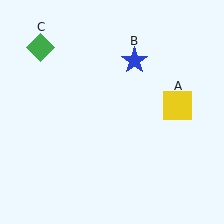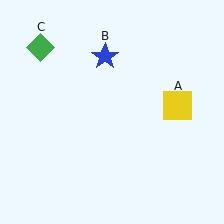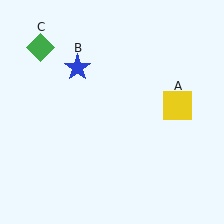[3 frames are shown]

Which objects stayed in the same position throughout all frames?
Yellow square (object A) and green diamond (object C) remained stationary.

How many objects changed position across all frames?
1 object changed position: blue star (object B).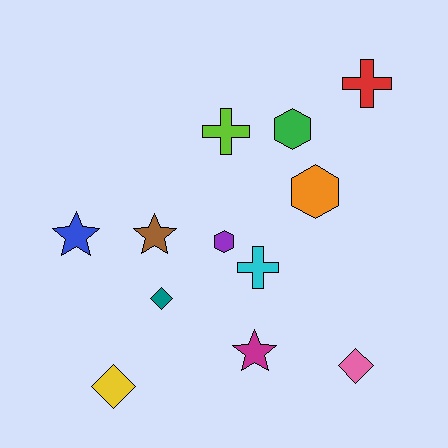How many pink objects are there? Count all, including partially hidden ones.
There is 1 pink object.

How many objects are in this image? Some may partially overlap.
There are 12 objects.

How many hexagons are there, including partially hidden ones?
There are 3 hexagons.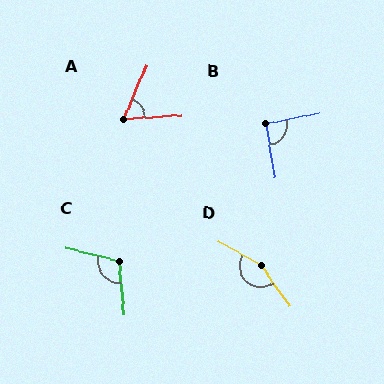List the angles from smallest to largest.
A (63°), B (92°), C (110°), D (154°).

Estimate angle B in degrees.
Approximately 92 degrees.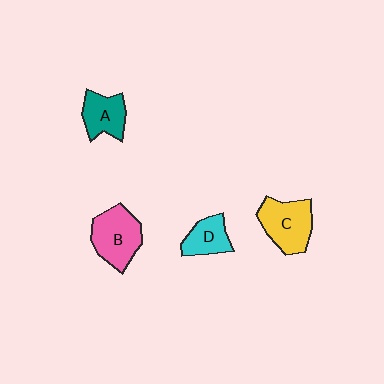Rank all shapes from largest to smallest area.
From largest to smallest: B (pink), C (yellow), A (teal), D (cyan).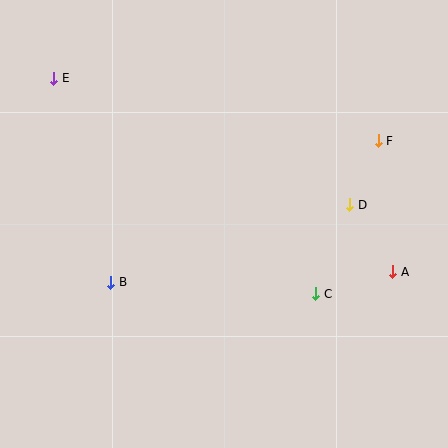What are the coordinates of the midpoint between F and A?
The midpoint between F and A is at (385, 206).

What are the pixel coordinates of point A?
Point A is at (393, 272).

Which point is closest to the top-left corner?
Point E is closest to the top-left corner.